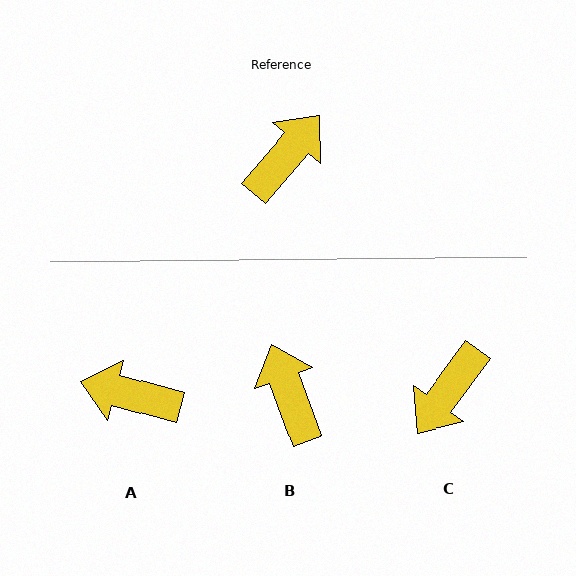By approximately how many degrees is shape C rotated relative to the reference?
Approximately 176 degrees clockwise.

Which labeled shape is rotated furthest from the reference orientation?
C, about 176 degrees away.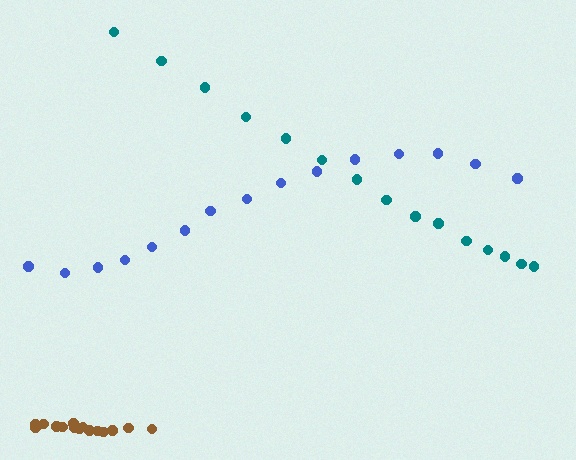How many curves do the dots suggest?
There are 3 distinct paths.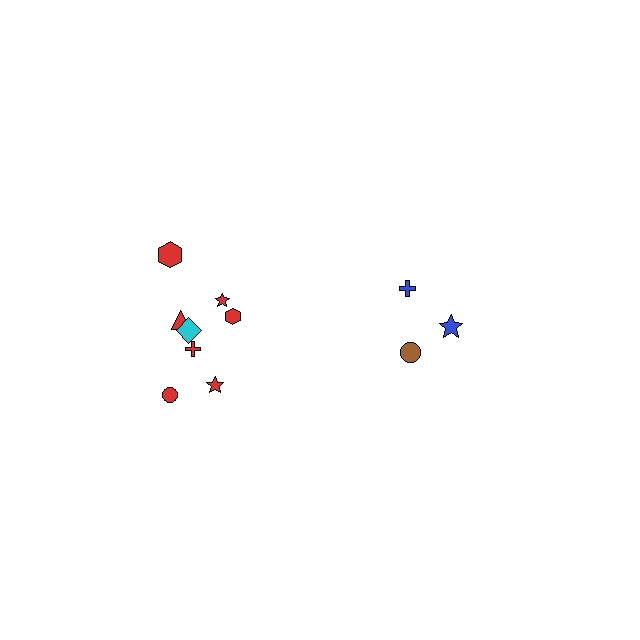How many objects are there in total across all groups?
There are 11 objects.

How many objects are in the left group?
There are 8 objects.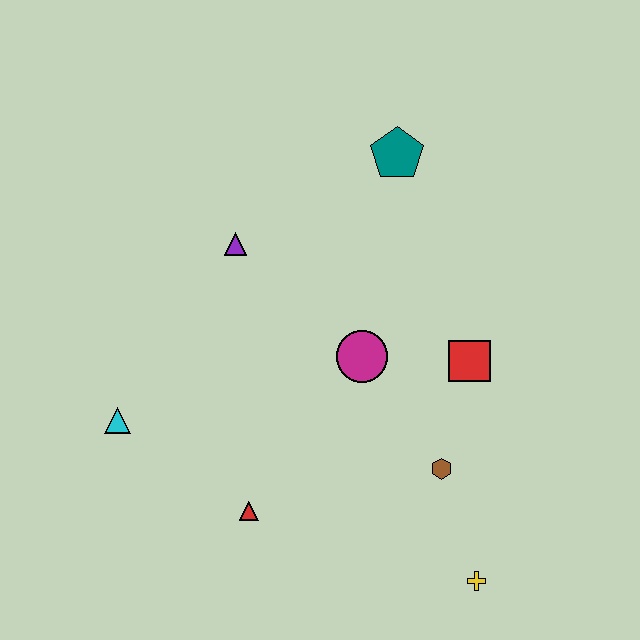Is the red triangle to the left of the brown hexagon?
Yes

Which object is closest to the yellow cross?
The brown hexagon is closest to the yellow cross.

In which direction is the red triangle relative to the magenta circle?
The red triangle is below the magenta circle.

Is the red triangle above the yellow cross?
Yes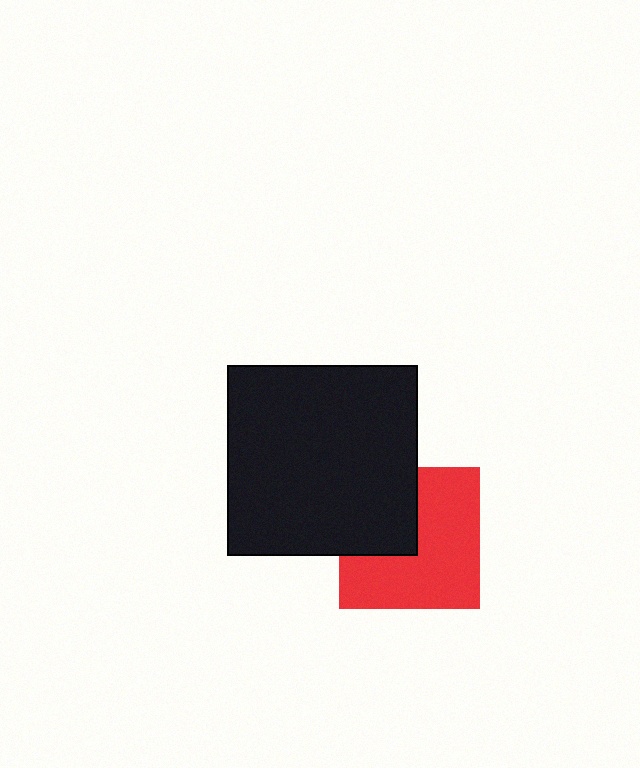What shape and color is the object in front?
The object in front is a black square.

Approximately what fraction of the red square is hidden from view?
Roughly 35% of the red square is hidden behind the black square.